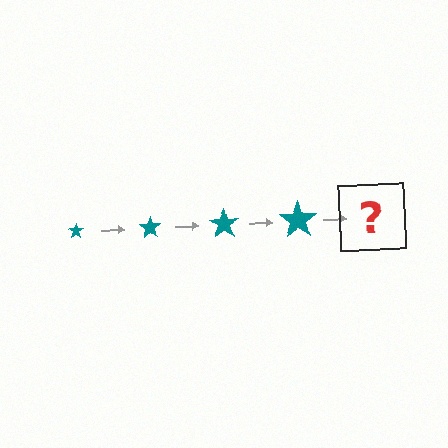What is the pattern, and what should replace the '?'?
The pattern is that the star gets progressively larger each step. The '?' should be a teal star, larger than the previous one.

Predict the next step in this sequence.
The next step is a teal star, larger than the previous one.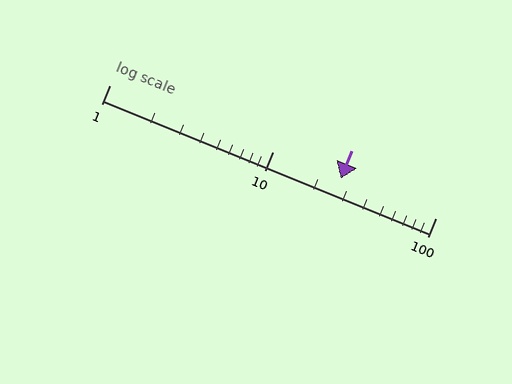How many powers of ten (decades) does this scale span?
The scale spans 2 decades, from 1 to 100.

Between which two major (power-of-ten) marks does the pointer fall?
The pointer is between 10 and 100.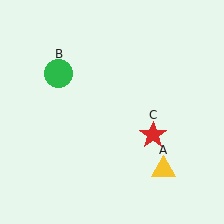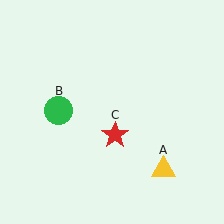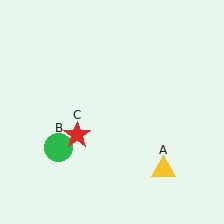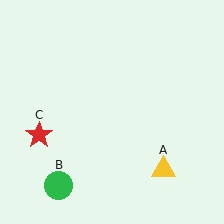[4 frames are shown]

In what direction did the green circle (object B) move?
The green circle (object B) moved down.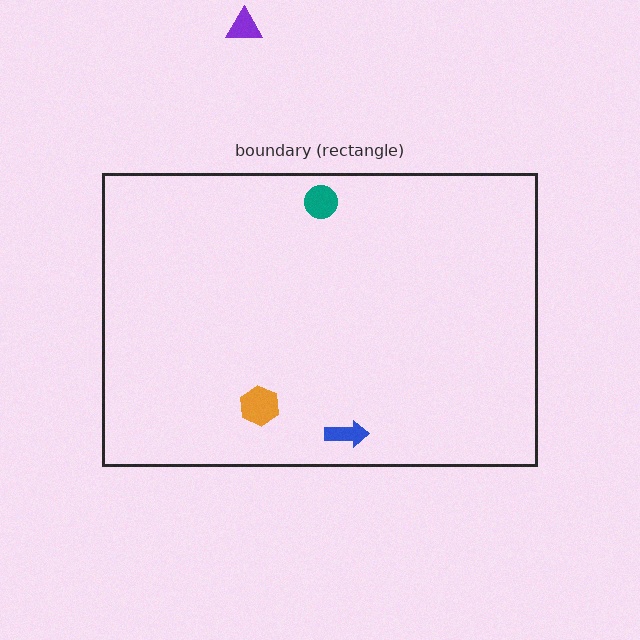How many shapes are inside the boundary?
3 inside, 1 outside.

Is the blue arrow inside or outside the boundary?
Inside.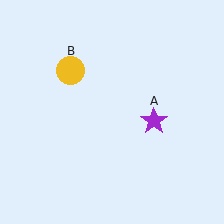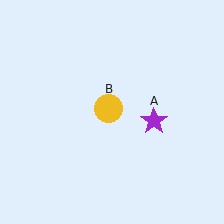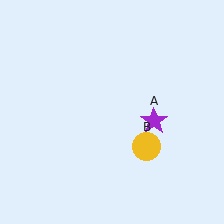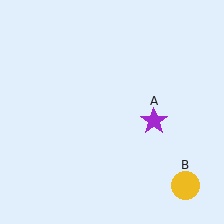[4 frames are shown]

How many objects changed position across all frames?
1 object changed position: yellow circle (object B).